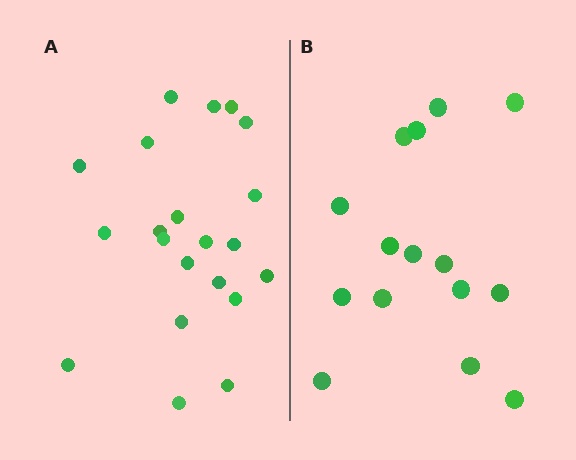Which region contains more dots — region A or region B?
Region A (the left region) has more dots.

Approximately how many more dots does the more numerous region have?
Region A has about 6 more dots than region B.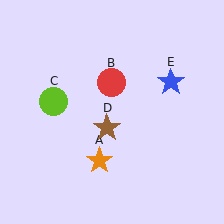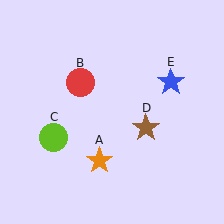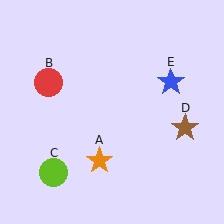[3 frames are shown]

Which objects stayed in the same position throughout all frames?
Orange star (object A) and blue star (object E) remained stationary.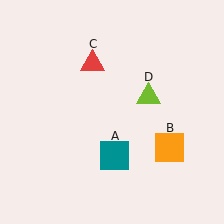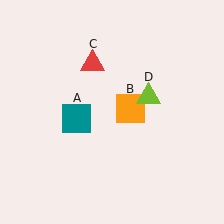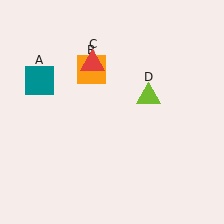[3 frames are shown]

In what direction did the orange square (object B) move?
The orange square (object B) moved up and to the left.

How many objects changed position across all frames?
2 objects changed position: teal square (object A), orange square (object B).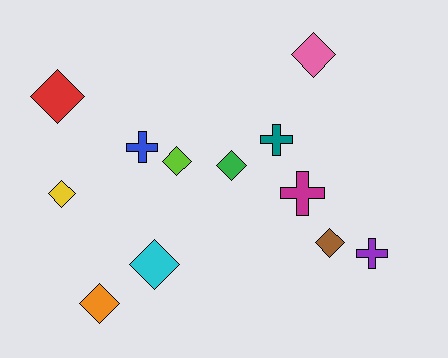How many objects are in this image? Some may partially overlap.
There are 12 objects.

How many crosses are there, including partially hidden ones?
There are 4 crosses.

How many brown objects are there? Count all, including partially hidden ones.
There is 1 brown object.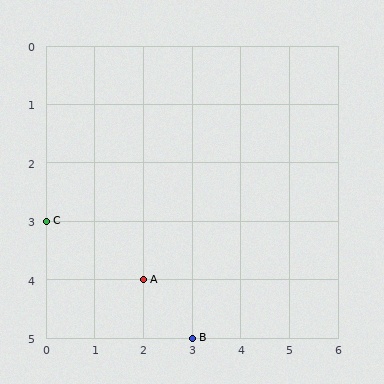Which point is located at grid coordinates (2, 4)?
Point A is at (2, 4).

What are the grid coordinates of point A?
Point A is at grid coordinates (2, 4).